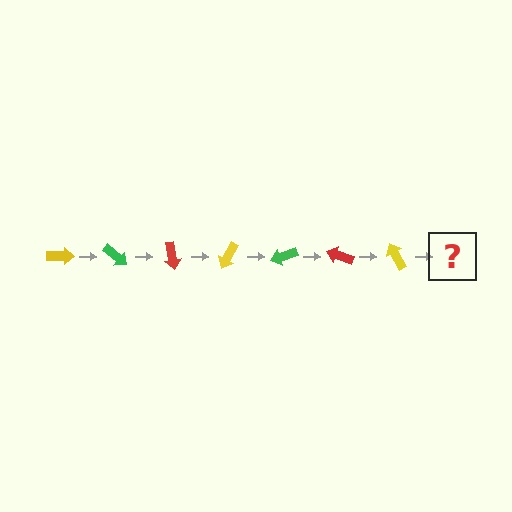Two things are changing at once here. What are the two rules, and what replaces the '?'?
The two rules are that it rotates 40 degrees each step and the color cycles through yellow, green, and red. The '?' should be a green arrow, rotated 280 degrees from the start.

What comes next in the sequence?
The next element should be a green arrow, rotated 280 degrees from the start.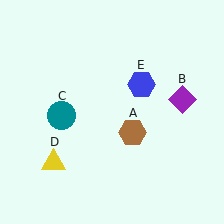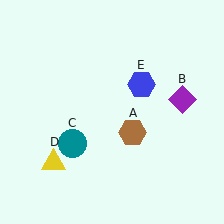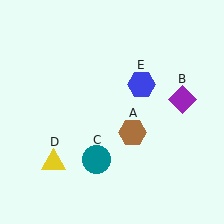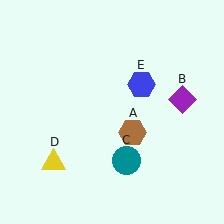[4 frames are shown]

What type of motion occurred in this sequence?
The teal circle (object C) rotated counterclockwise around the center of the scene.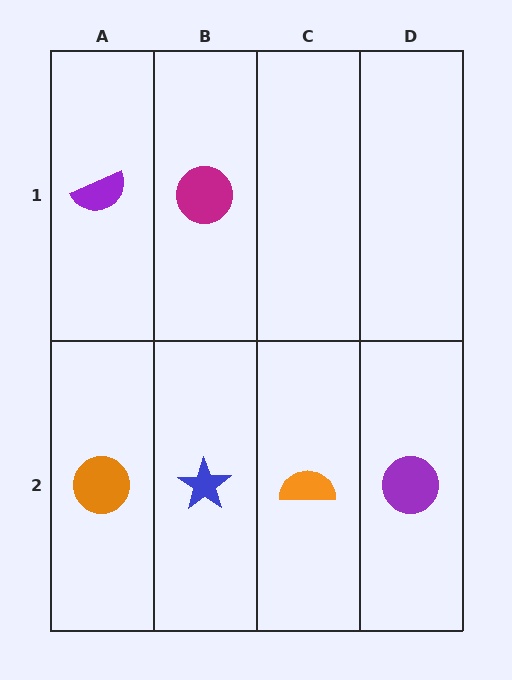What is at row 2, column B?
A blue star.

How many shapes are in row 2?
4 shapes.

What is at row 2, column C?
An orange semicircle.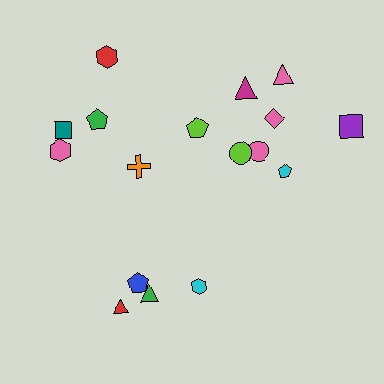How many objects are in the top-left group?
There are 5 objects.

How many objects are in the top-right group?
There are 8 objects.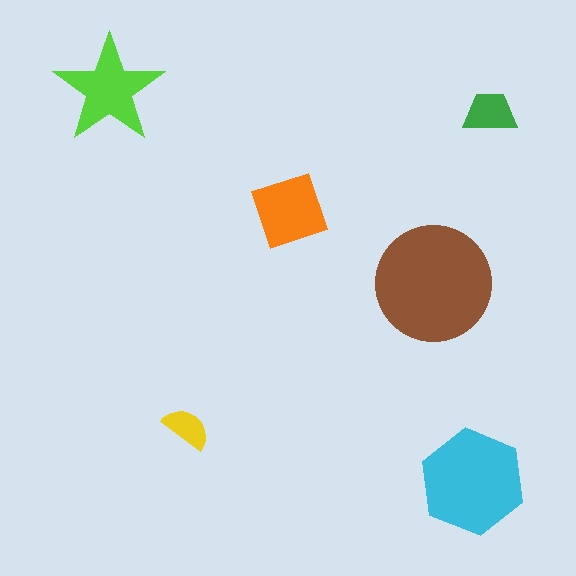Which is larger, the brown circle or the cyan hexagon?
The brown circle.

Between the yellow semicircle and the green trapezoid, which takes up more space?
The green trapezoid.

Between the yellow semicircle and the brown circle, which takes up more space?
The brown circle.